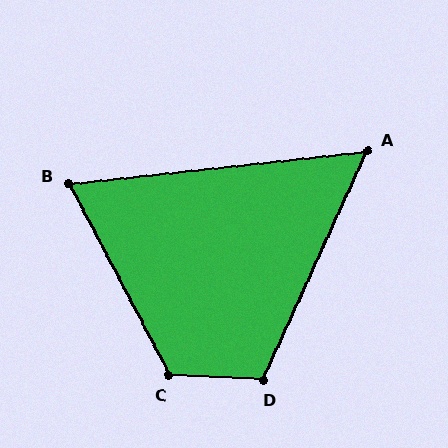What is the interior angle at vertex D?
Approximately 112 degrees (obtuse).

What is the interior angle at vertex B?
Approximately 68 degrees (acute).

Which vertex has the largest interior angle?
C, at approximately 120 degrees.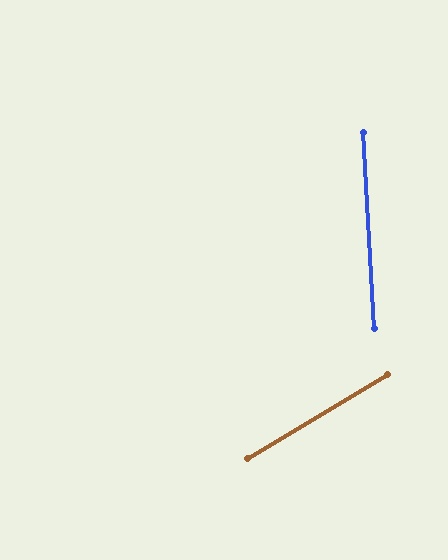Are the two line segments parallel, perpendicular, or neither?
Neither parallel nor perpendicular — they differ by about 62°.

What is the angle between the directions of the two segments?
Approximately 62 degrees.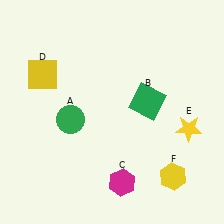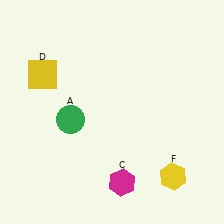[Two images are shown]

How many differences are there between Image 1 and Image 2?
There are 2 differences between the two images.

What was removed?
The green square (B), the yellow star (E) were removed in Image 2.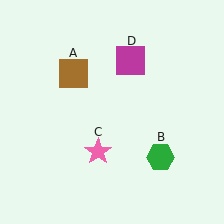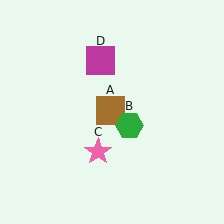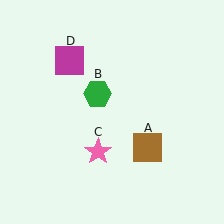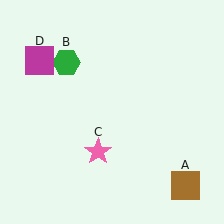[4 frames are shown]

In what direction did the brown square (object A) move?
The brown square (object A) moved down and to the right.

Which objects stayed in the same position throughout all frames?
Pink star (object C) remained stationary.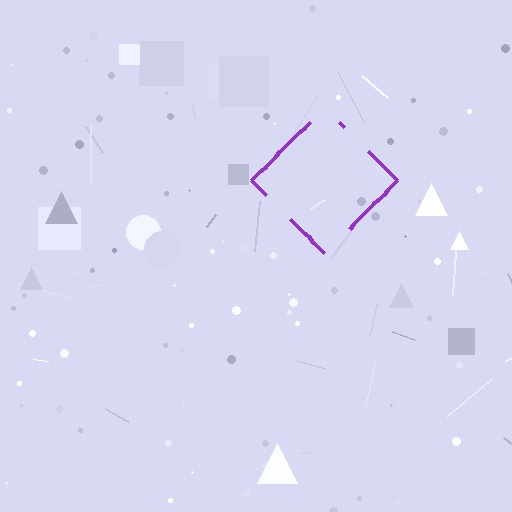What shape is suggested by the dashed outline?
The dashed outline suggests a diamond.